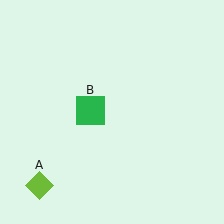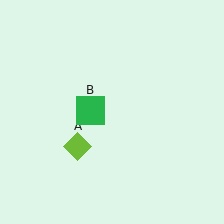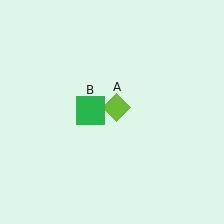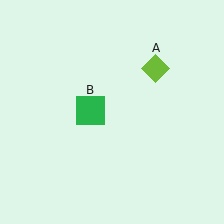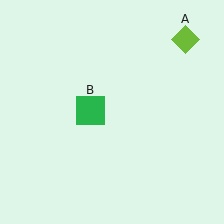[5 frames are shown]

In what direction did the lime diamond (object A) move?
The lime diamond (object A) moved up and to the right.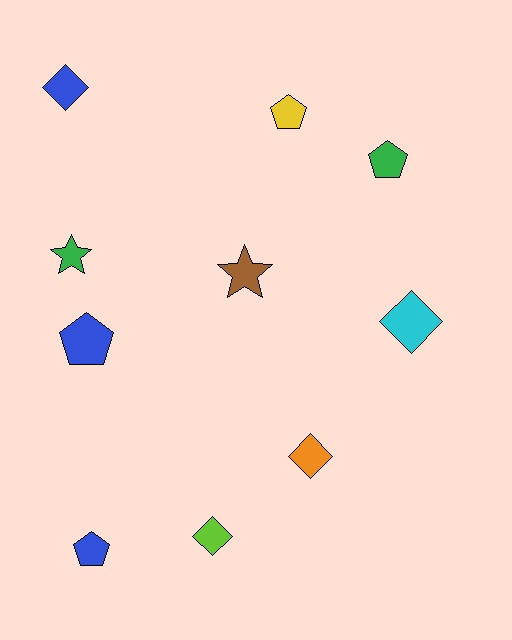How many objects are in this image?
There are 10 objects.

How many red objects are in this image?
There are no red objects.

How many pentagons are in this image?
There are 4 pentagons.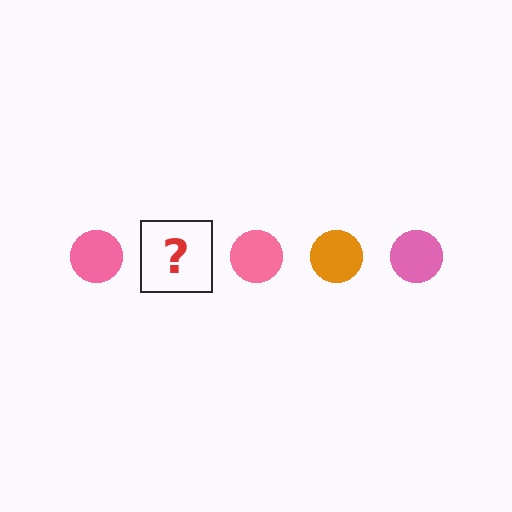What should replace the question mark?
The question mark should be replaced with an orange circle.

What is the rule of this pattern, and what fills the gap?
The rule is that the pattern cycles through pink, orange circles. The gap should be filled with an orange circle.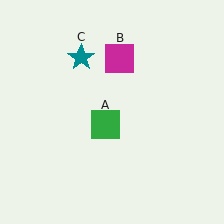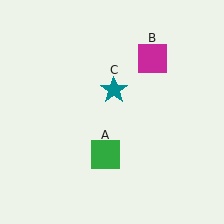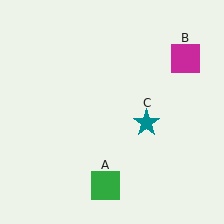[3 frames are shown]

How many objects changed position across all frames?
3 objects changed position: green square (object A), magenta square (object B), teal star (object C).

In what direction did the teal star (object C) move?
The teal star (object C) moved down and to the right.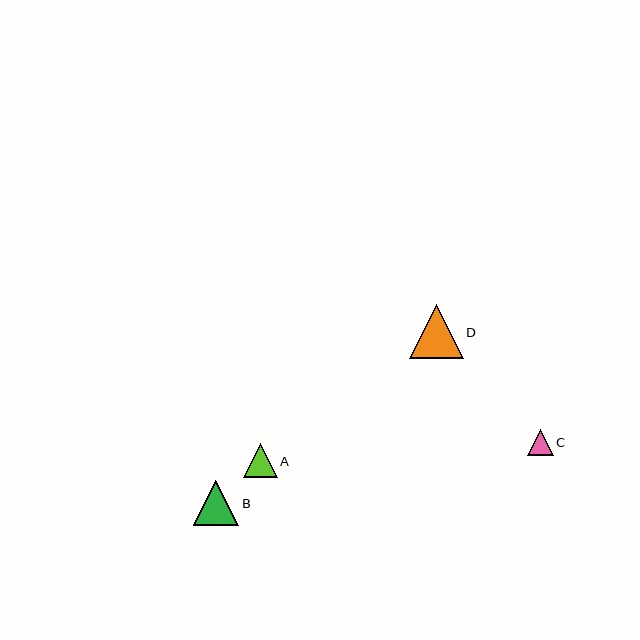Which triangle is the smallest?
Triangle C is the smallest with a size of approximately 26 pixels.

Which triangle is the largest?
Triangle D is the largest with a size of approximately 54 pixels.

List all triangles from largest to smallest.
From largest to smallest: D, B, A, C.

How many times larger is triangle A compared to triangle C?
Triangle A is approximately 1.3 times the size of triangle C.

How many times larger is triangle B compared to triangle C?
Triangle B is approximately 1.7 times the size of triangle C.